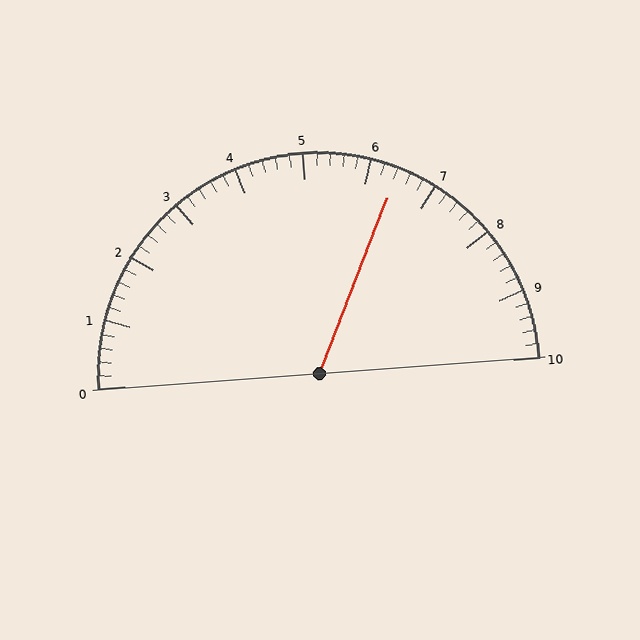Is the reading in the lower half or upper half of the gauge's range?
The reading is in the upper half of the range (0 to 10).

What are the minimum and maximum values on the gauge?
The gauge ranges from 0 to 10.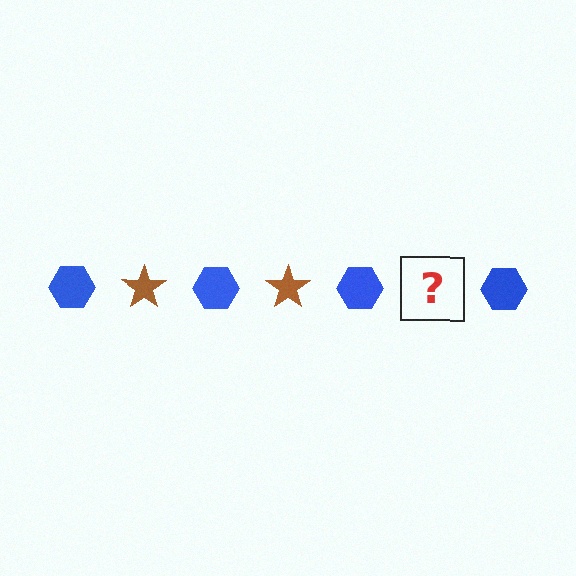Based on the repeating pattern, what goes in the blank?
The blank should be a brown star.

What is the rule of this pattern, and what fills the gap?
The rule is that the pattern alternates between blue hexagon and brown star. The gap should be filled with a brown star.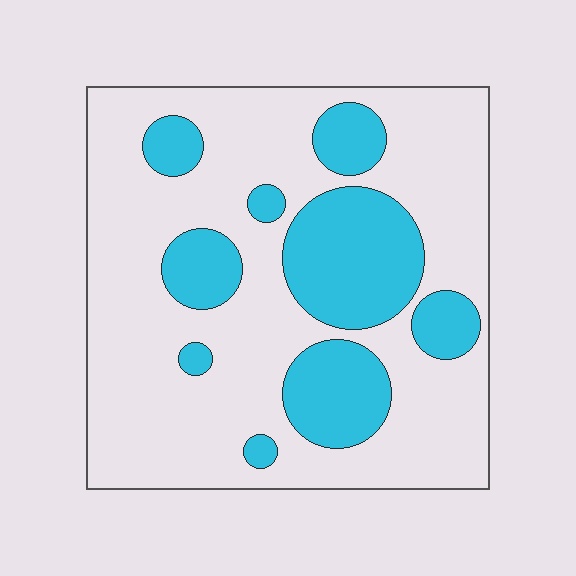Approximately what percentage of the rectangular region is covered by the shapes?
Approximately 30%.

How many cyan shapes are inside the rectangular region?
9.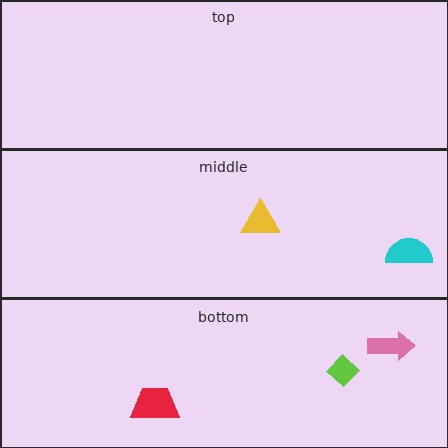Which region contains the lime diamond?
The bottom region.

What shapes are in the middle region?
The yellow triangle, the cyan semicircle.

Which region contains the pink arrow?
The bottom region.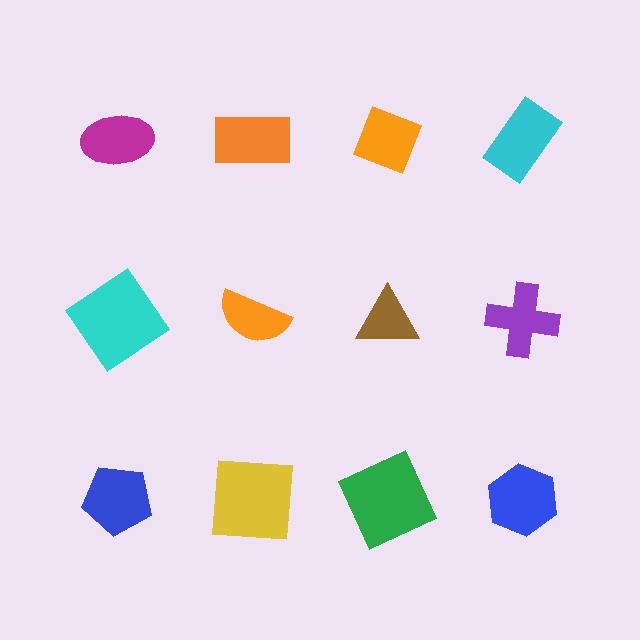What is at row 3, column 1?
A blue pentagon.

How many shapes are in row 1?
4 shapes.